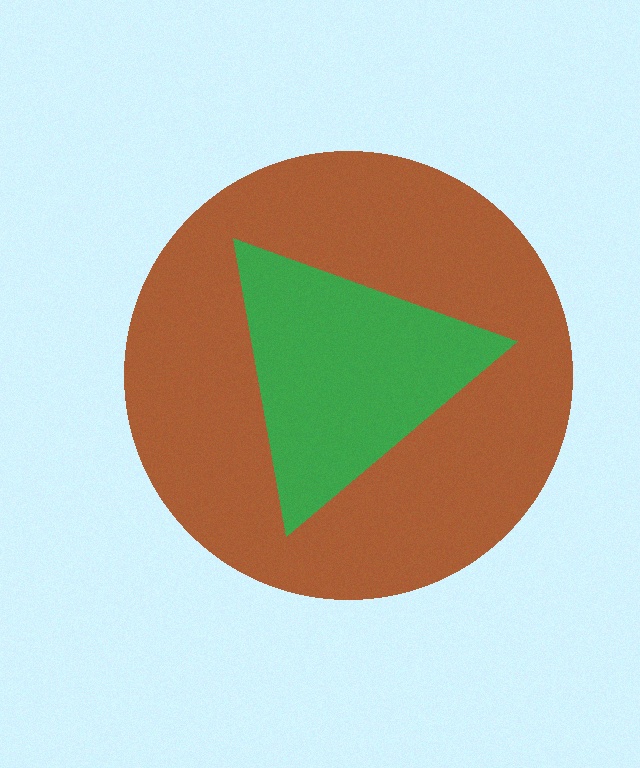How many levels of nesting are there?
2.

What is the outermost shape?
The brown circle.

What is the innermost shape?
The green triangle.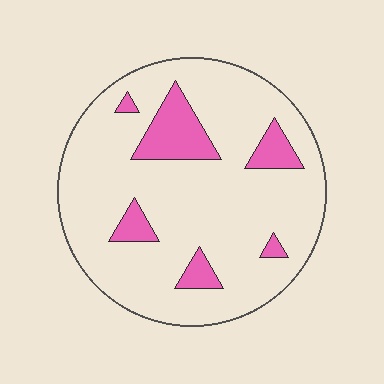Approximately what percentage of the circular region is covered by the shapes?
Approximately 15%.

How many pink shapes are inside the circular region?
6.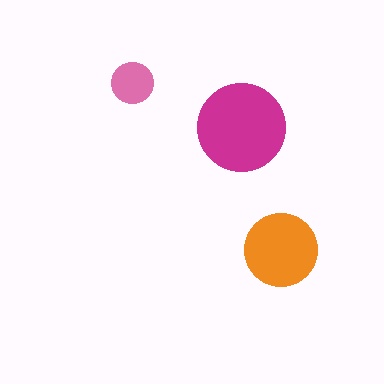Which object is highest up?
The pink circle is topmost.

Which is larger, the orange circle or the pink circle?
The orange one.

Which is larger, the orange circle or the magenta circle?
The magenta one.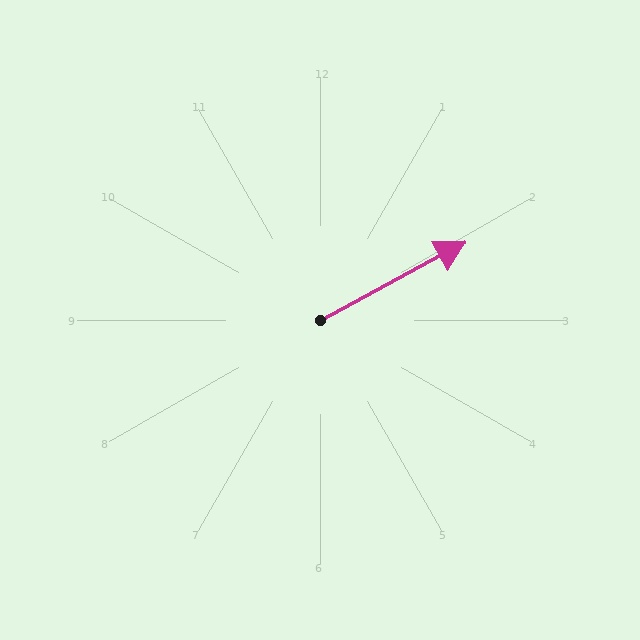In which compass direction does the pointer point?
Northeast.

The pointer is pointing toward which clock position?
Roughly 2 o'clock.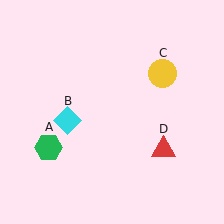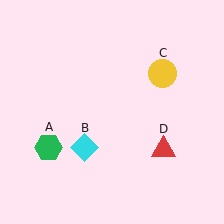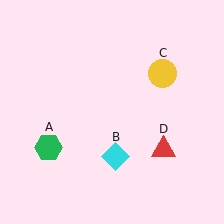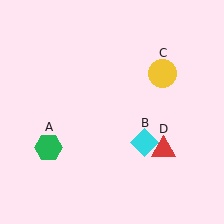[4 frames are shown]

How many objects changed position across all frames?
1 object changed position: cyan diamond (object B).